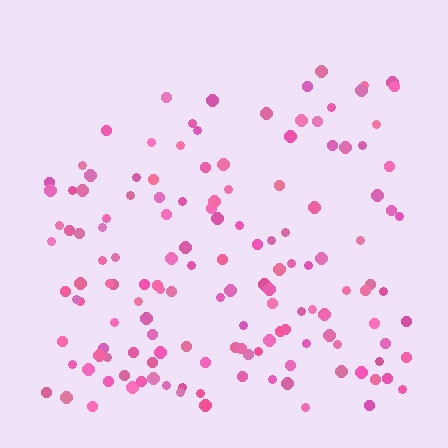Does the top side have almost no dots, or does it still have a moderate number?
Still a moderate number, just noticeably fewer than the bottom.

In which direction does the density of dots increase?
From top to bottom, with the bottom side densest.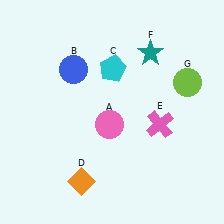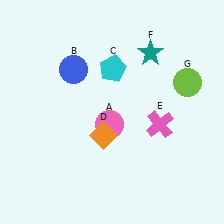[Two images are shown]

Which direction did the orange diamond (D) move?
The orange diamond (D) moved up.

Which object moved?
The orange diamond (D) moved up.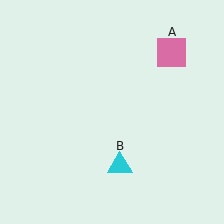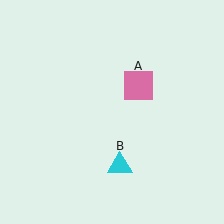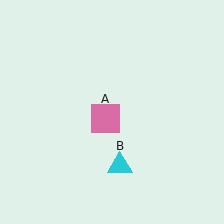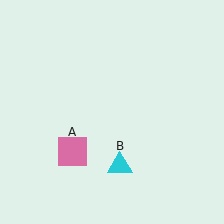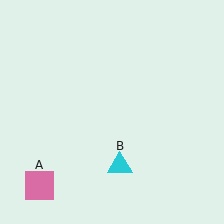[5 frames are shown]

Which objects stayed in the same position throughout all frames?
Cyan triangle (object B) remained stationary.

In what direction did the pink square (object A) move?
The pink square (object A) moved down and to the left.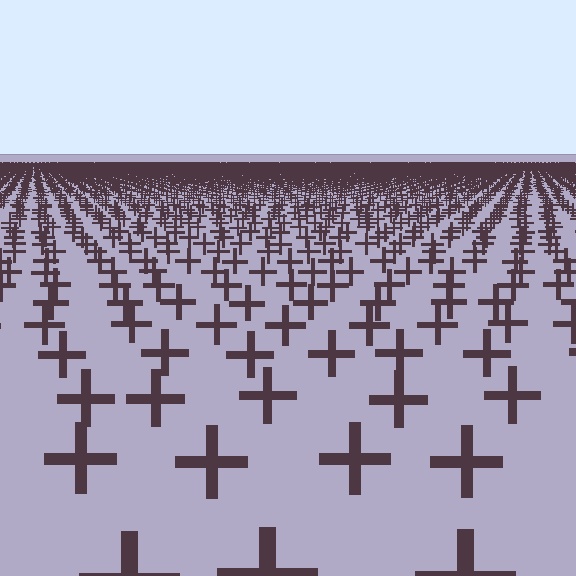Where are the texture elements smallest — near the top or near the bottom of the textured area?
Near the top.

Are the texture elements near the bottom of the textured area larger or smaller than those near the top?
Larger. Near the bottom, elements are closer to the viewer and appear at a bigger on-screen size.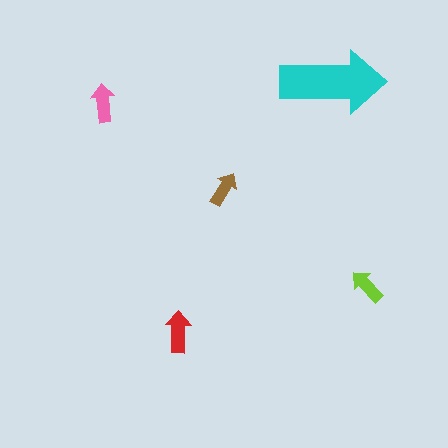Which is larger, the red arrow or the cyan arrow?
The cyan one.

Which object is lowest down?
The red arrow is bottommost.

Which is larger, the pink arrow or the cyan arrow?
The cyan one.